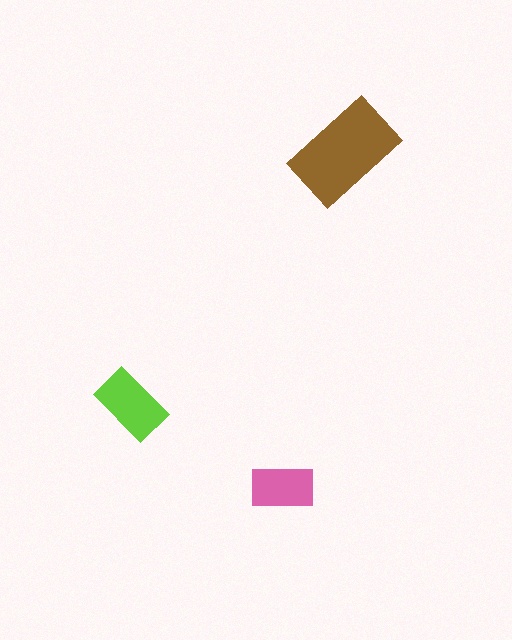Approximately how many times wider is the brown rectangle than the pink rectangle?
About 1.5 times wider.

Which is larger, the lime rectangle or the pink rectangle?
The lime one.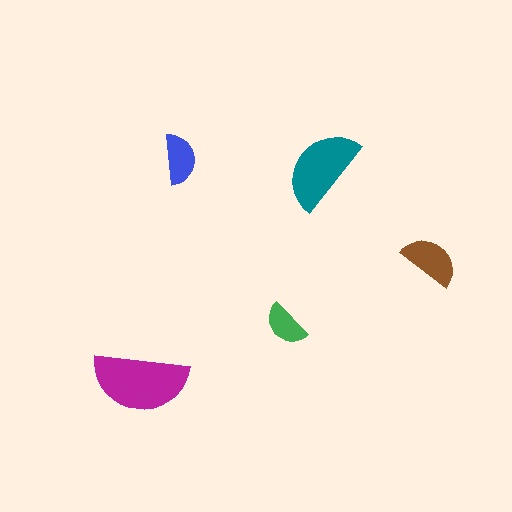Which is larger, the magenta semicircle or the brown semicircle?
The magenta one.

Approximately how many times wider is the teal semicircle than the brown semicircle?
About 1.5 times wider.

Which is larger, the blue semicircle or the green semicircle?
The blue one.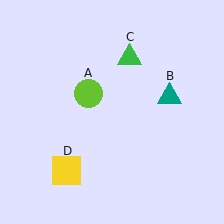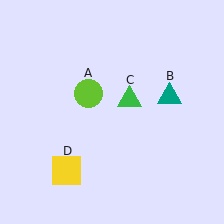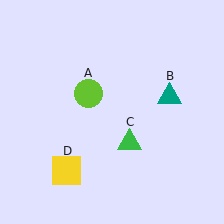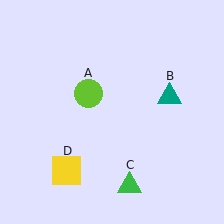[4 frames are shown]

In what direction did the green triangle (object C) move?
The green triangle (object C) moved down.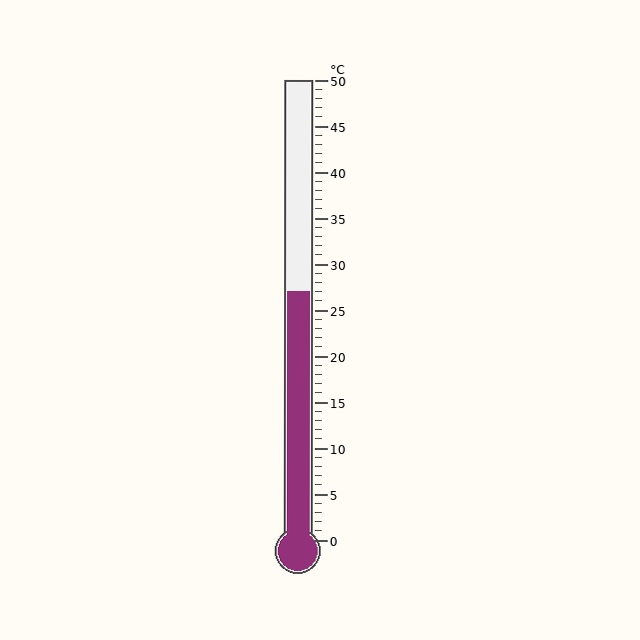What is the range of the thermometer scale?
The thermometer scale ranges from 0°C to 50°C.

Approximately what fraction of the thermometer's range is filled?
The thermometer is filled to approximately 55% of its range.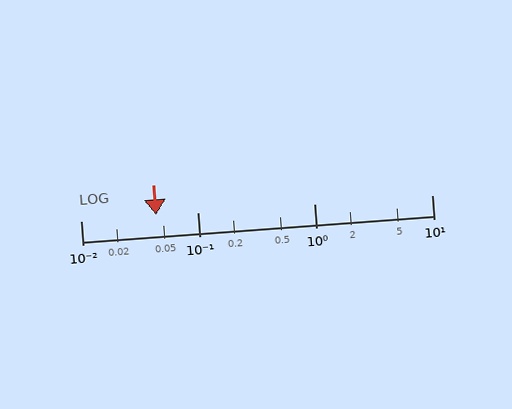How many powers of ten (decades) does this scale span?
The scale spans 3 decades, from 0.01 to 10.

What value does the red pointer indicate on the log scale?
The pointer indicates approximately 0.044.